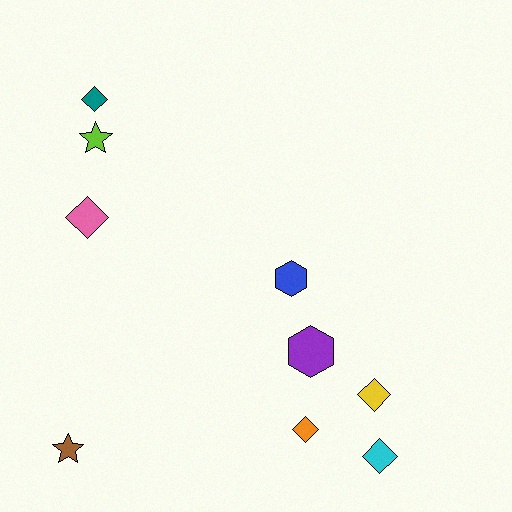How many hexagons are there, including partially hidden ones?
There are 2 hexagons.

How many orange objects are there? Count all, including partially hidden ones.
There is 1 orange object.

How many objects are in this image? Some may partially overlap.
There are 9 objects.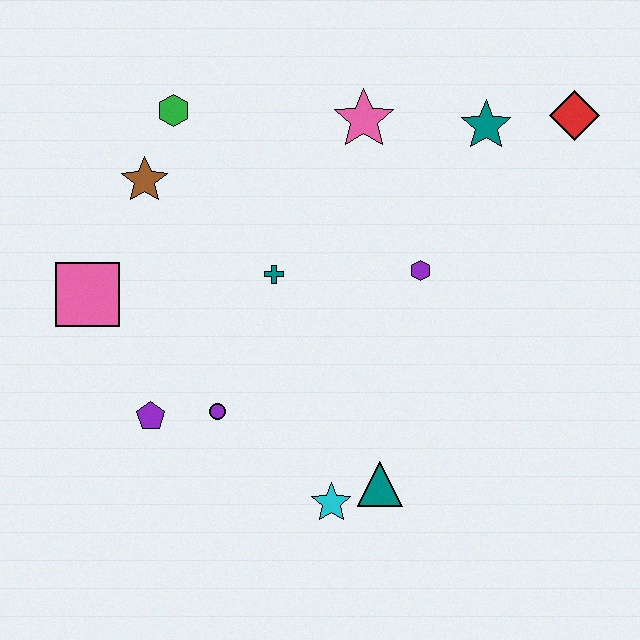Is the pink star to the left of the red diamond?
Yes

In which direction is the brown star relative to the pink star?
The brown star is to the left of the pink star.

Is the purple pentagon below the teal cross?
Yes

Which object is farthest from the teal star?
The purple pentagon is farthest from the teal star.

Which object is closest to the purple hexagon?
The teal cross is closest to the purple hexagon.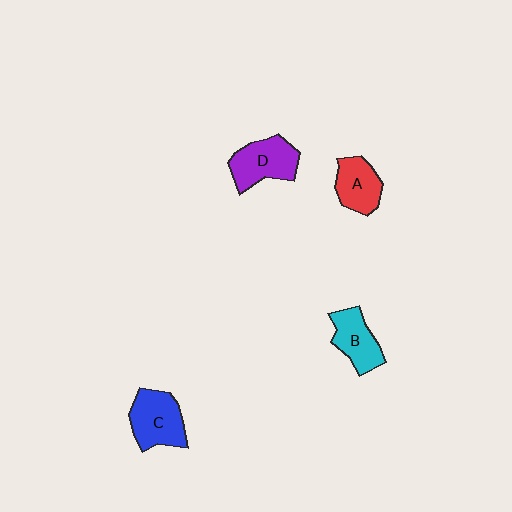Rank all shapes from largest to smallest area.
From largest to smallest: C (blue), D (purple), B (cyan), A (red).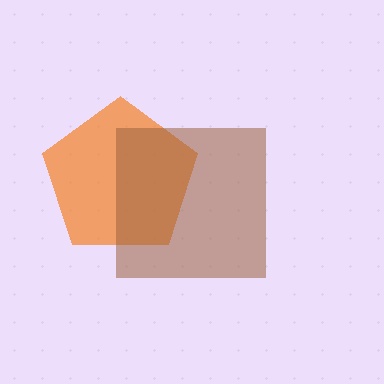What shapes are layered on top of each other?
The layered shapes are: an orange pentagon, a brown square.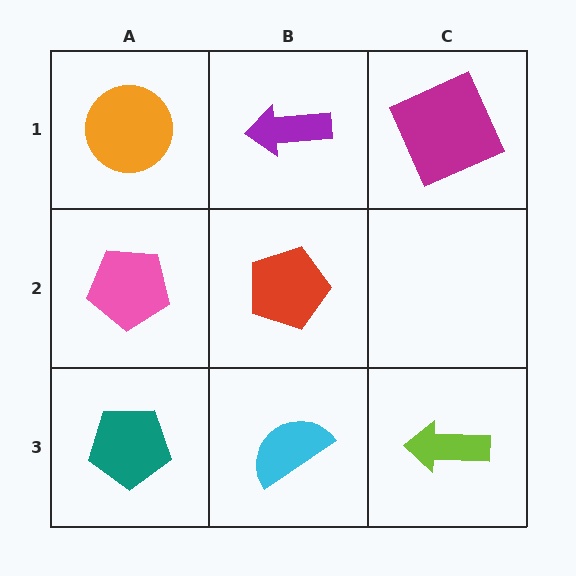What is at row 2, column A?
A pink pentagon.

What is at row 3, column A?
A teal pentagon.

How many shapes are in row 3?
3 shapes.